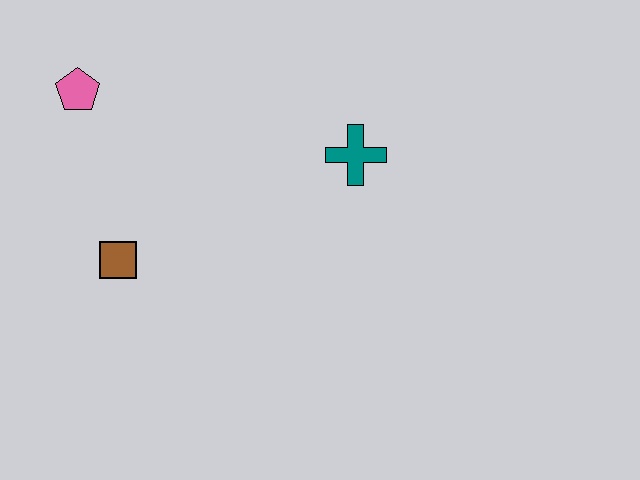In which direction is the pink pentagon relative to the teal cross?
The pink pentagon is to the left of the teal cross.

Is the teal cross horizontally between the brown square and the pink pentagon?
No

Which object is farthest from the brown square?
The teal cross is farthest from the brown square.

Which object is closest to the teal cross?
The brown square is closest to the teal cross.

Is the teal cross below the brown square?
No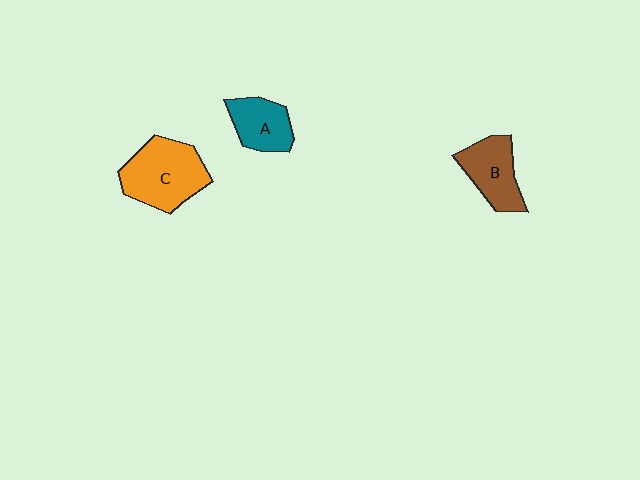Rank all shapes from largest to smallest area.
From largest to smallest: C (orange), B (brown), A (teal).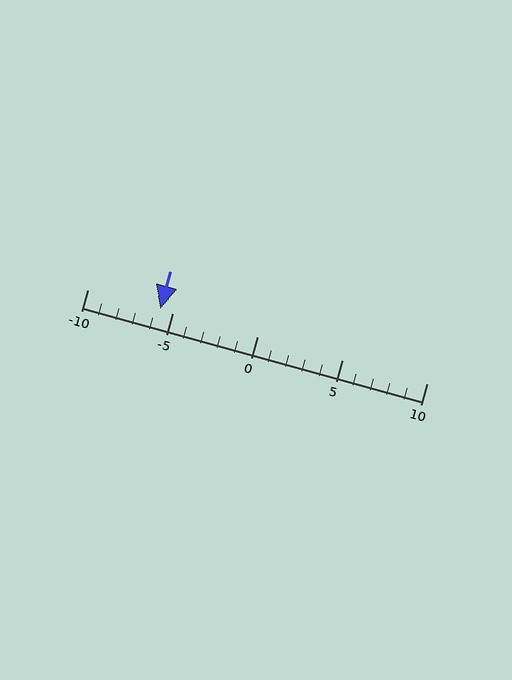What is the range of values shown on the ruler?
The ruler shows values from -10 to 10.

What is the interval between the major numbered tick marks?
The major tick marks are spaced 5 units apart.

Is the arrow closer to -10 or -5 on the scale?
The arrow is closer to -5.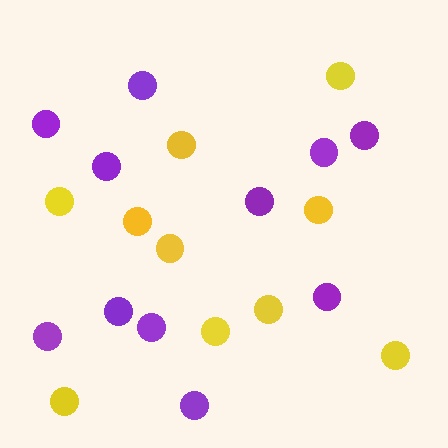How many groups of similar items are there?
There are 2 groups: one group of purple circles (11) and one group of yellow circles (10).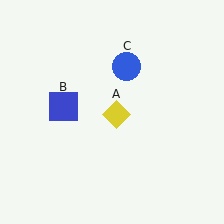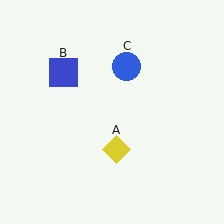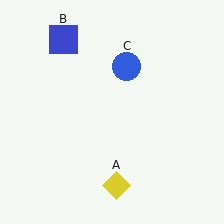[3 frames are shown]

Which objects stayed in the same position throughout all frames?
Blue circle (object C) remained stationary.